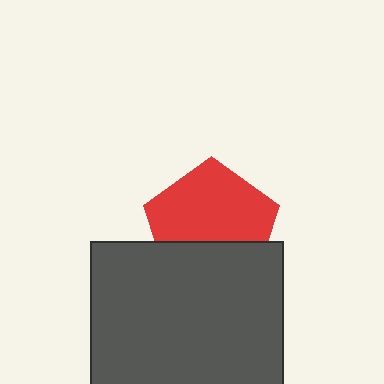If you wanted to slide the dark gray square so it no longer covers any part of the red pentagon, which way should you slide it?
Slide it down — that is the most direct way to separate the two shapes.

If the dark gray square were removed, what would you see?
You would see the complete red pentagon.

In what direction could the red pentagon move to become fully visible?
The red pentagon could move up. That would shift it out from behind the dark gray square entirely.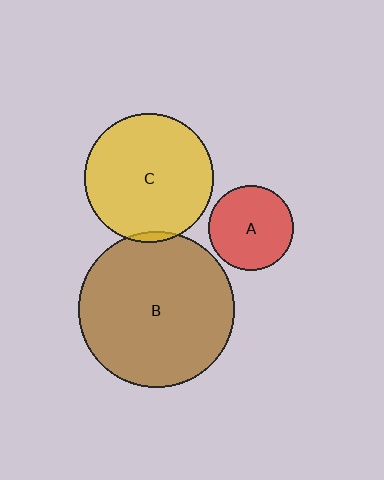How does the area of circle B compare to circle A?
Approximately 3.4 times.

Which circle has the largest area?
Circle B (brown).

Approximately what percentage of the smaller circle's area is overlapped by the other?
Approximately 5%.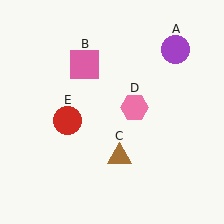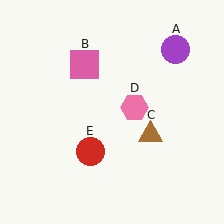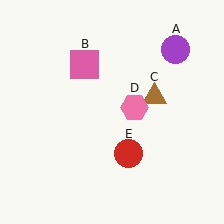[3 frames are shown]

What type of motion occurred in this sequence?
The brown triangle (object C), red circle (object E) rotated counterclockwise around the center of the scene.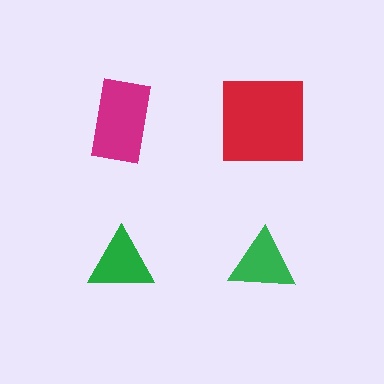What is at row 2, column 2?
A green triangle.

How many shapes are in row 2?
2 shapes.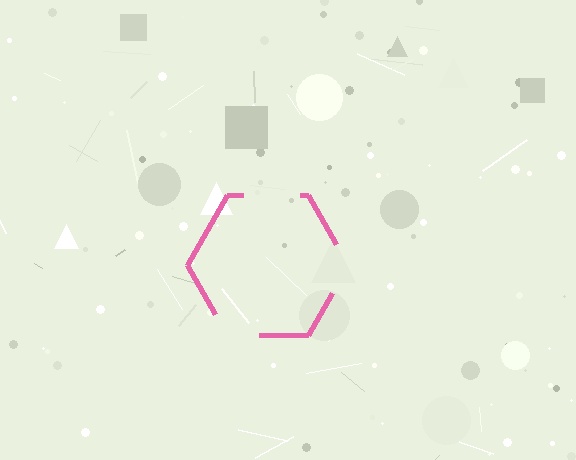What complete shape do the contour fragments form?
The contour fragments form a hexagon.